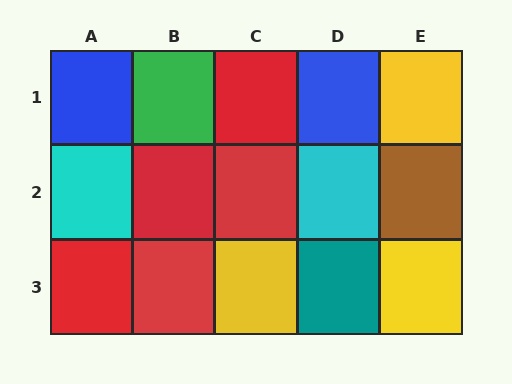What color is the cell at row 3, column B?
Red.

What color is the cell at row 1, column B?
Green.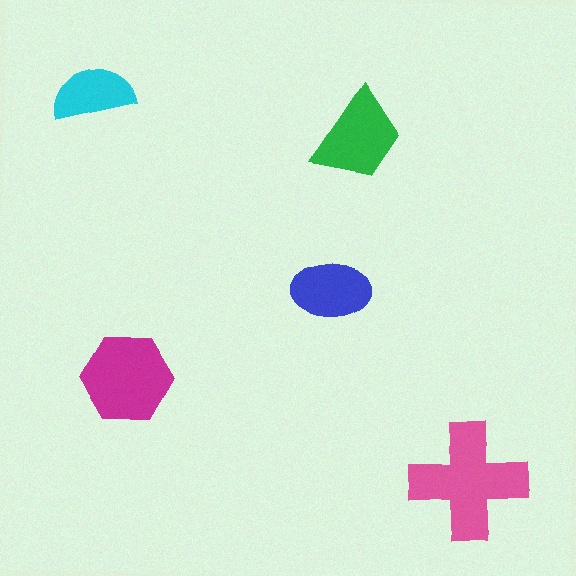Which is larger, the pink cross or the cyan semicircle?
The pink cross.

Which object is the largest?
The pink cross.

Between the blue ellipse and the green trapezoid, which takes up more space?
The green trapezoid.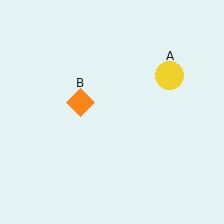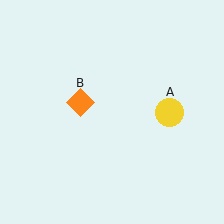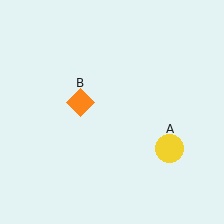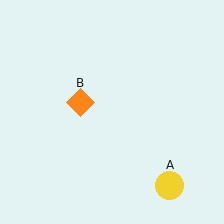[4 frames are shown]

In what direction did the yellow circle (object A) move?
The yellow circle (object A) moved down.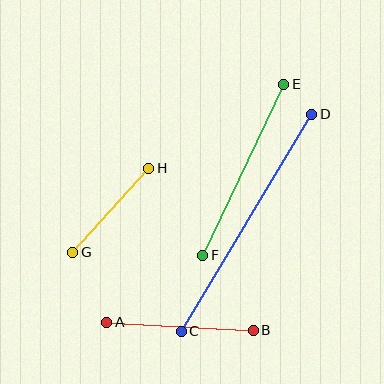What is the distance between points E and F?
The distance is approximately 189 pixels.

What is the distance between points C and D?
The distance is approximately 253 pixels.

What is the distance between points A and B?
The distance is approximately 147 pixels.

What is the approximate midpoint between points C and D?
The midpoint is at approximately (246, 223) pixels.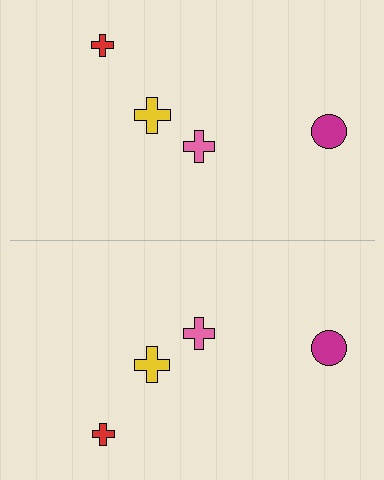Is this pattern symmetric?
Yes, this pattern has bilateral (reflection) symmetry.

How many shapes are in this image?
There are 8 shapes in this image.